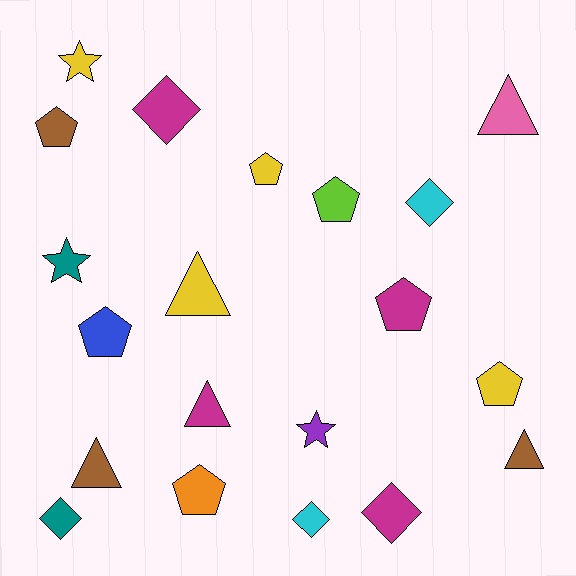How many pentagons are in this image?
There are 7 pentagons.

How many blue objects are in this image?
There is 1 blue object.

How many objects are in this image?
There are 20 objects.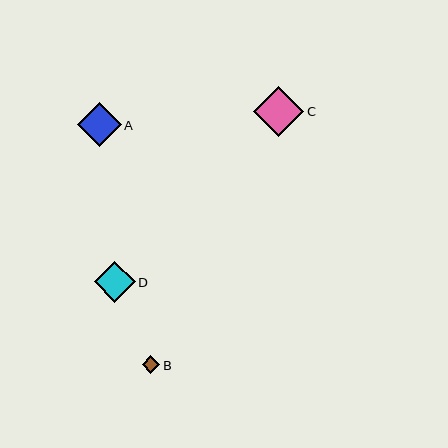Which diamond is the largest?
Diamond C is the largest with a size of approximately 50 pixels.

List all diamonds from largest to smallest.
From largest to smallest: C, A, D, B.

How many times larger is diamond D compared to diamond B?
Diamond D is approximately 2.3 times the size of diamond B.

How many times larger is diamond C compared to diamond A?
Diamond C is approximately 1.1 times the size of diamond A.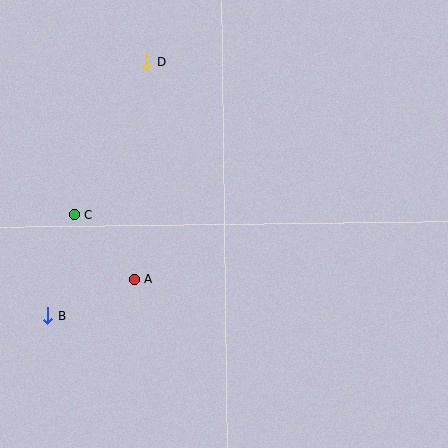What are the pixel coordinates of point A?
Point A is at (134, 279).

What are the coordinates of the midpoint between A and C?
The midpoint between A and C is at (104, 247).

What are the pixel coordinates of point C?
Point C is at (74, 215).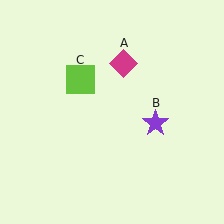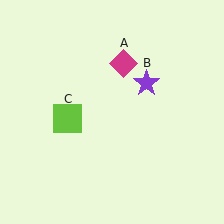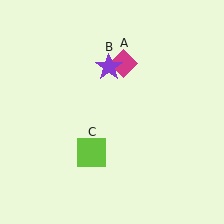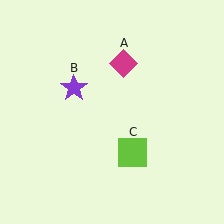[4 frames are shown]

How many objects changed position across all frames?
2 objects changed position: purple star (object B), lime square (object C).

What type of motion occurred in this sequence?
The purple star (object B), lime square (object C) rotated counterclockwise around the center of the scene.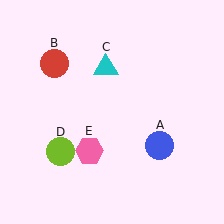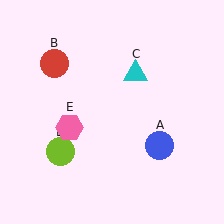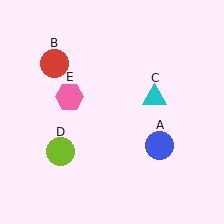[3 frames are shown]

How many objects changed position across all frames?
2 objects changed position: cyan triangle (object C), pink hexagon (object E).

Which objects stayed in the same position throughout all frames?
Blue circle (object A) and red circle (object B) and lime circle (object D) remained stationary.